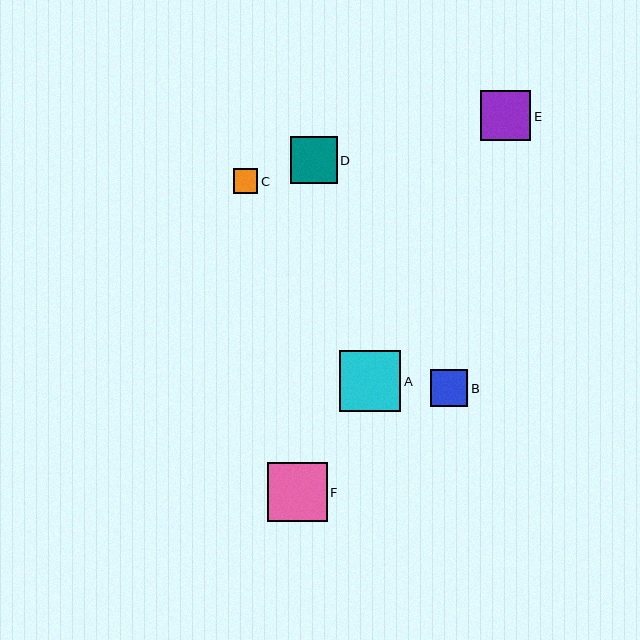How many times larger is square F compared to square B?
Square F is approximately 1.6 times the size of square B.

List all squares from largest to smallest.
From largest to smallest: A, F, E, D, B, C.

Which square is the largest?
Square A is the largest with a size of approximately 62 pixels.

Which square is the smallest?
Square C is the smallest with a size of approximately 25 pixels.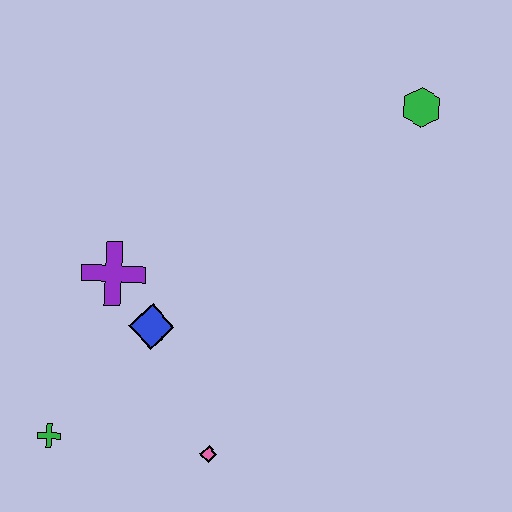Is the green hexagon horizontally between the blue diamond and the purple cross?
No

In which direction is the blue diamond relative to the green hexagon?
The blue diamond is to the left of the green hexagon.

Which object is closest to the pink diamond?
The blue diamond is closest to the pink diamond.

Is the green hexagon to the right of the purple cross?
Yes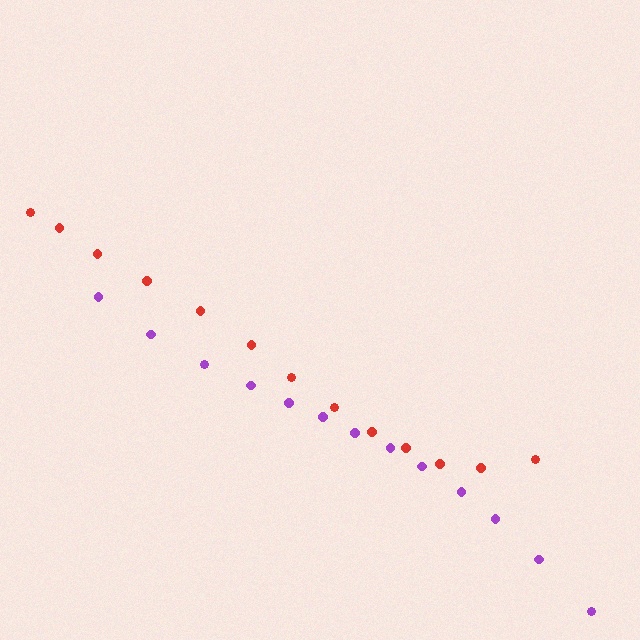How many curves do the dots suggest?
There are 2 distinct paths.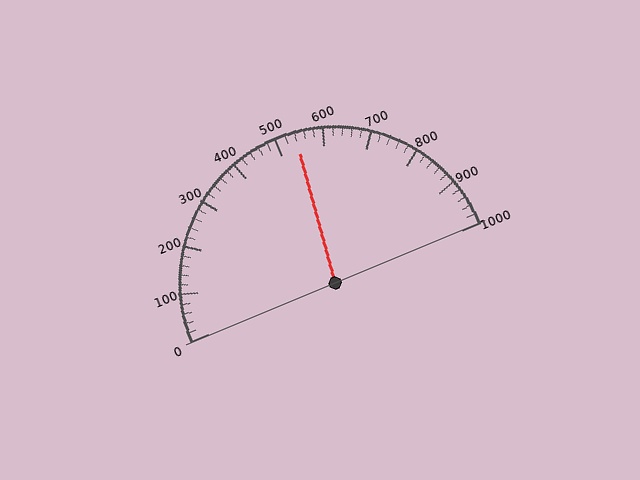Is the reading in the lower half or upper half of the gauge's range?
The reading is in the upper half of the range (0 to 1000).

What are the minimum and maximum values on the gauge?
The gauge ranges from 0 to 1000.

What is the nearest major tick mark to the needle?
The nearest major tick mark is 500.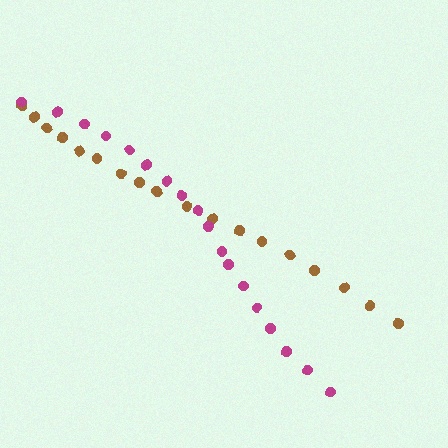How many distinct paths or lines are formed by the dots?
There are 2 distinct paths.